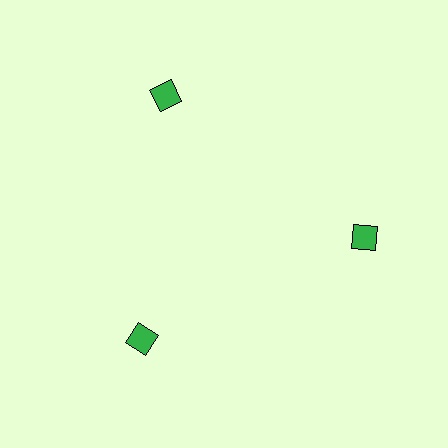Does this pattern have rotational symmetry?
Yes, this pattern has 3-fold rotational symmetry. It looks the same after rotating 120 degrees around the center.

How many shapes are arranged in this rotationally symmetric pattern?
There are 3 shapes, arranged in 3 groups of 1.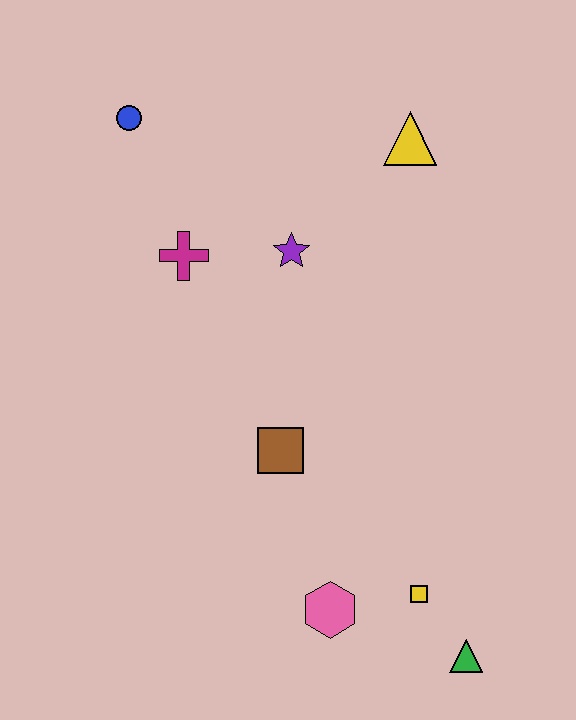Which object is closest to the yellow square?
The green triangle is closest to the yellow square.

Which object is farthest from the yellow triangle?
The green triangle is farthest from the yellow triangle.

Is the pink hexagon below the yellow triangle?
Yes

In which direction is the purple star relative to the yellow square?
The purple star is above the yellow square.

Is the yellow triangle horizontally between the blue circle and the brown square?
No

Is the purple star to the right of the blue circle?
Yes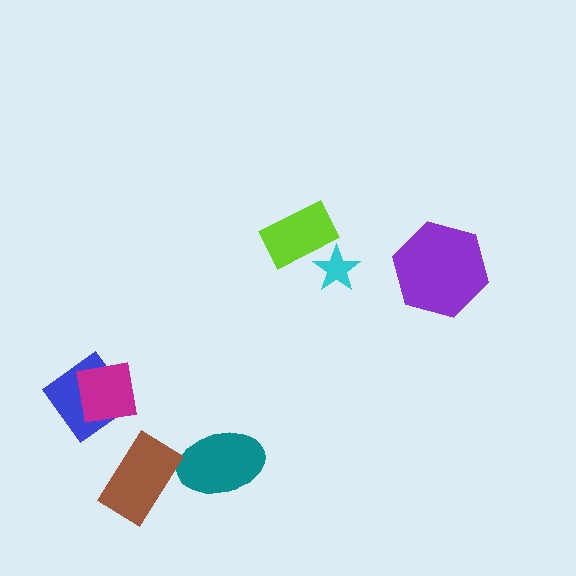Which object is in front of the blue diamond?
The magenta square is in front of the blue diamond.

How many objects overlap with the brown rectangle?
0 objects overlap with the brown rectangle.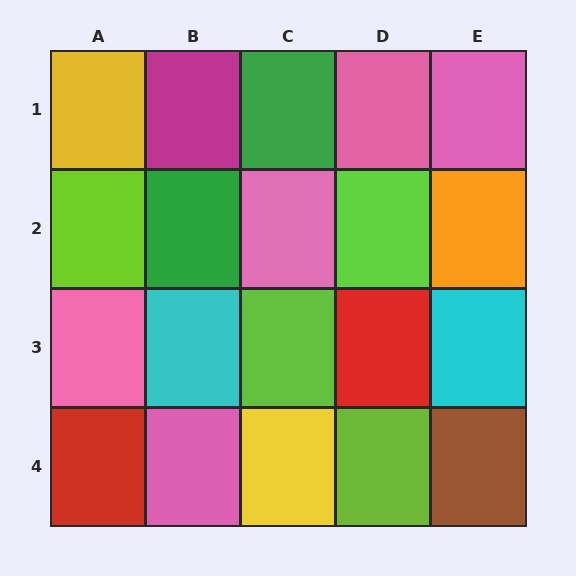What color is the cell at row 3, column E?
Cyan.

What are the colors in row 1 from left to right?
Yellow, magenta, green, pink, pink.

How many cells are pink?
5 cells are pink.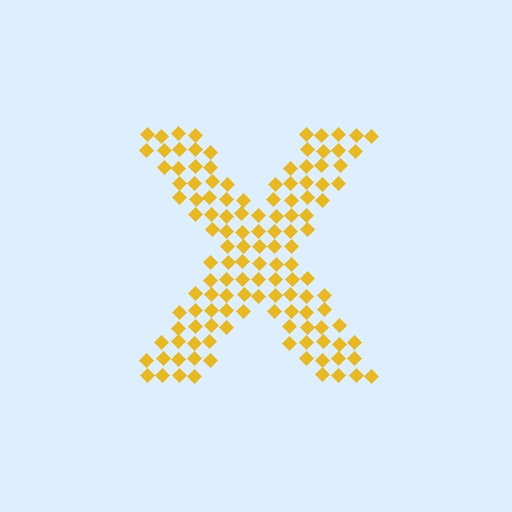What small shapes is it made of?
It is made of small diamonds.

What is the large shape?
The large shape is the letter X.